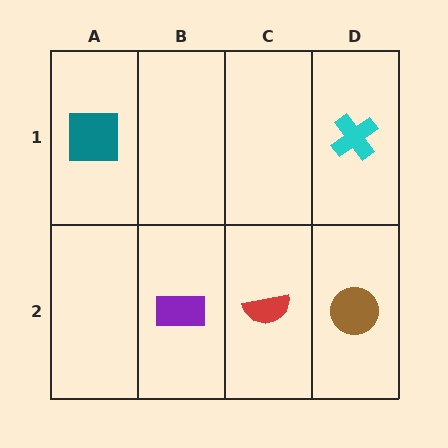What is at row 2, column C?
A red semicircle.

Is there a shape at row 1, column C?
No, that cell is empty.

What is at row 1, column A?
A teal square.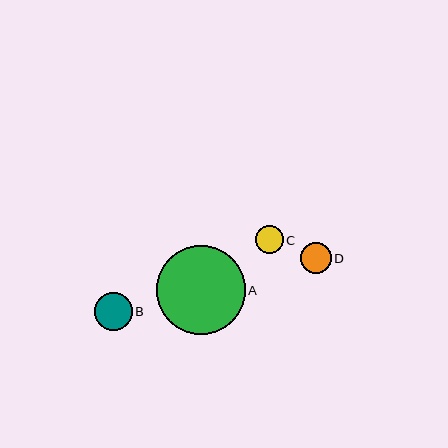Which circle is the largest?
Circle A is the largest with a size of approximately 89 pixels.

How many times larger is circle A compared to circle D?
Circle A is approximately 2.9 times the size of circle D.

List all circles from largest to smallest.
From largest to smallest: A, B, D, C.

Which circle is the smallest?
Circle C is the smallest with a size of approximately 28 pixels.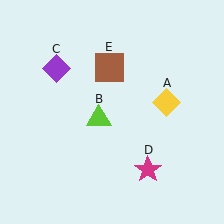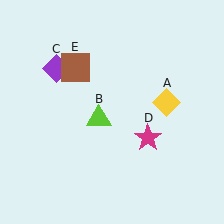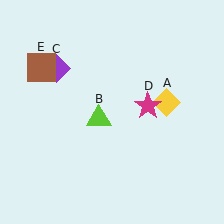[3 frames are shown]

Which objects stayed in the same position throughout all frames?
Yellow diamond (object A) and lime triangle (object B) and purple diamond (object C) remained stationary.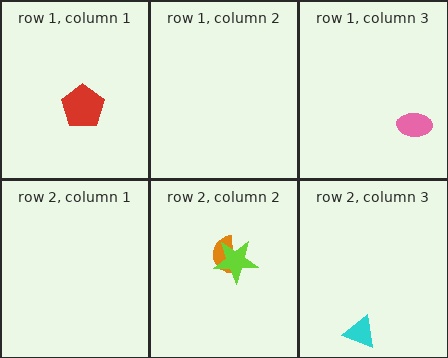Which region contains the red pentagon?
The row 1, column 1 region.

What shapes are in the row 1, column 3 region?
The pink ellipse.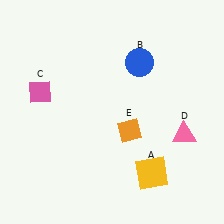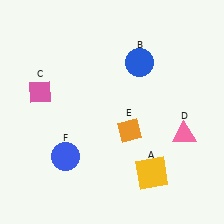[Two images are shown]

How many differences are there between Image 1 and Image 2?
There is 1 difference between the two images.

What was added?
A blue circle (F) was added in Image 2.